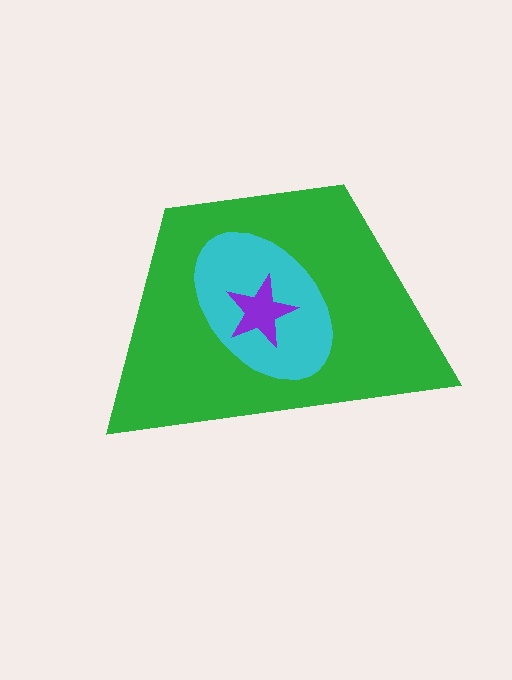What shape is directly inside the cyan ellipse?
The purple star.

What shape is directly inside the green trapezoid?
The cyan ellipse.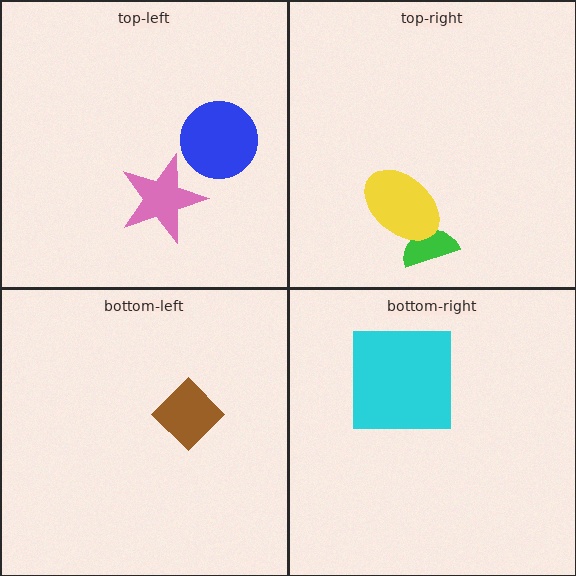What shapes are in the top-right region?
The green semicircle, the yellow ellipse.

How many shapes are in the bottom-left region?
1.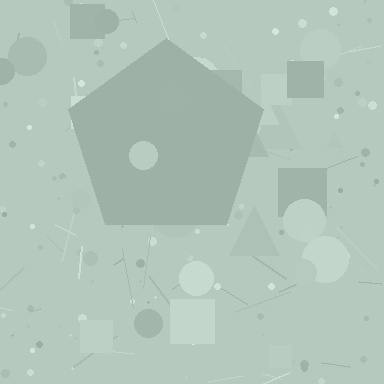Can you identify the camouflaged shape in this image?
The camouflaged shape is a pentagon.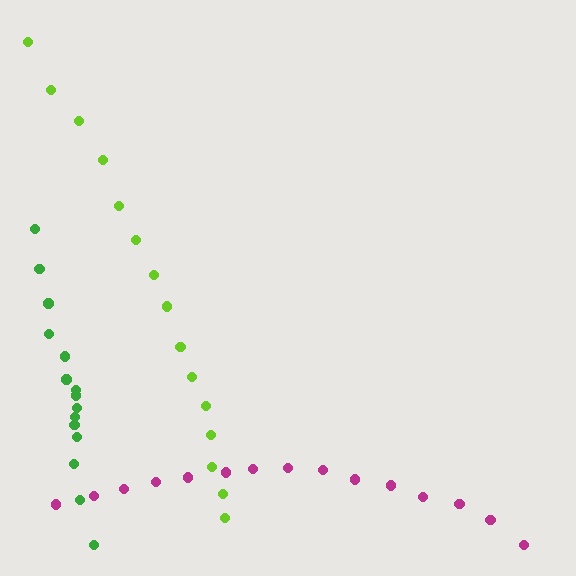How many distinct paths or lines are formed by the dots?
There are 3 distinct paths.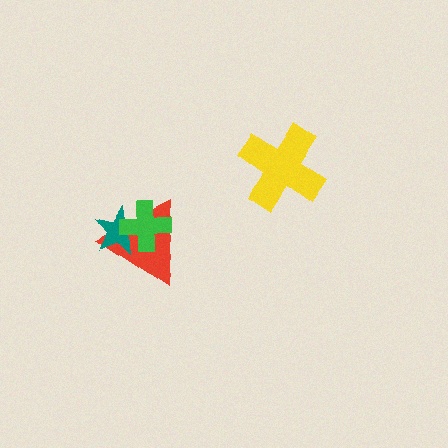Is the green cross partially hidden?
No, no other shape covers it.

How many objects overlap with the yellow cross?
0 objects overlap with the yellow cross.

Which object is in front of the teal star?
The green cross is in front of the teal star.